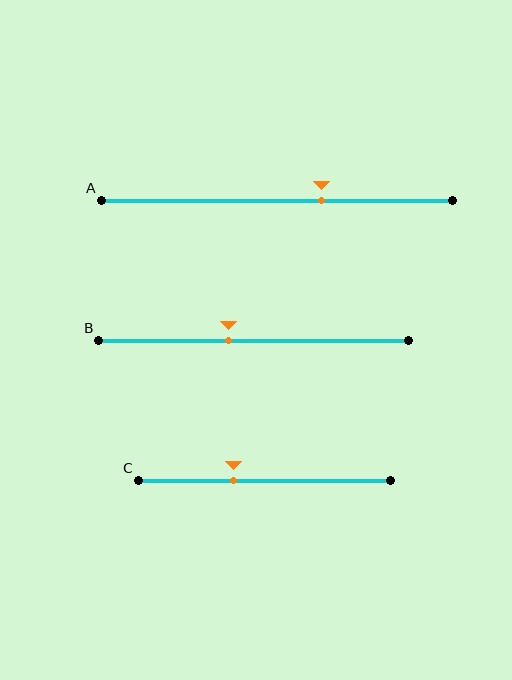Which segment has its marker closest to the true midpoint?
Segment B has its marker closest to the true midpoint.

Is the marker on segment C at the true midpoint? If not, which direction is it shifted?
No, the marker on segment C is shifted to the left by about 12% of the segment length.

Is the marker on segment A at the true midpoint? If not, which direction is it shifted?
No, the marker on segment A is shifted to the right by about 13% of the segment length.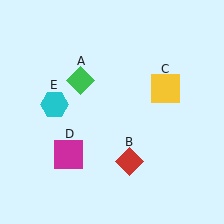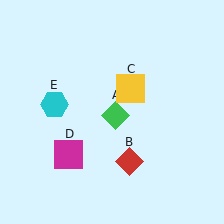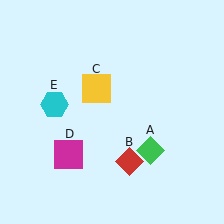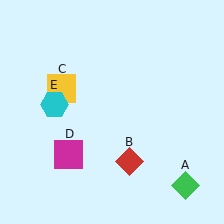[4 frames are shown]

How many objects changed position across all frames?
2 objects changed position: green diamond (object A), yellow square (object C).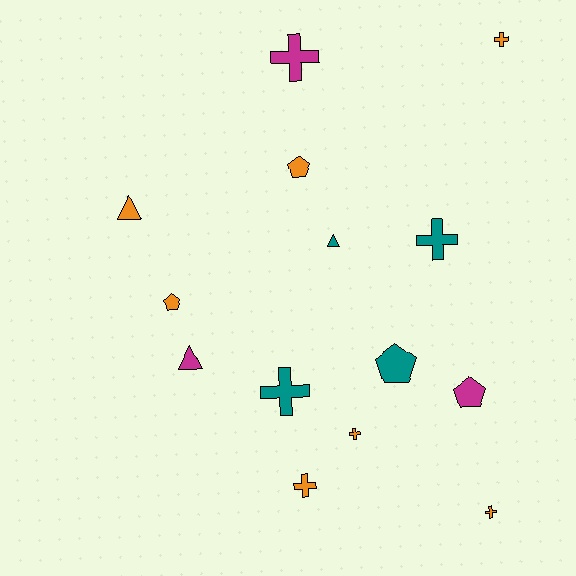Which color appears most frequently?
Orange, with 7 objects.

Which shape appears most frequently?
Cross, with 7 objects.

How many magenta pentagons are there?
There is 1 magenta pentagon.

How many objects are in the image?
There are 14 objects.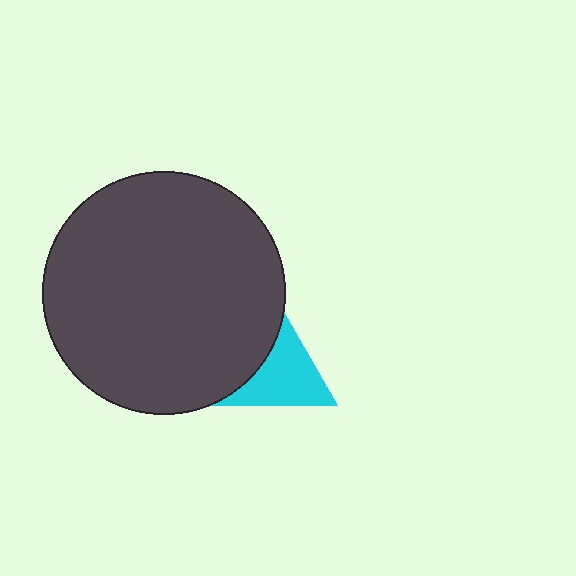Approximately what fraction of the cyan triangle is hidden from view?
Roughly 37% of the cyan triangle is hidden behind the dark gray circle.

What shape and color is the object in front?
The object in front is a dark gray circle.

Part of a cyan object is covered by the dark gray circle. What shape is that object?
It is a triangle.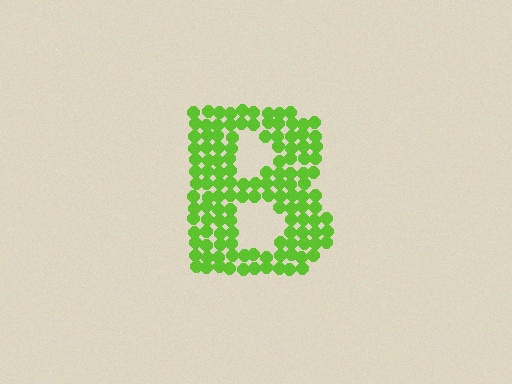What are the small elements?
The small elements are circles.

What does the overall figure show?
The overall figure shows the letter B.